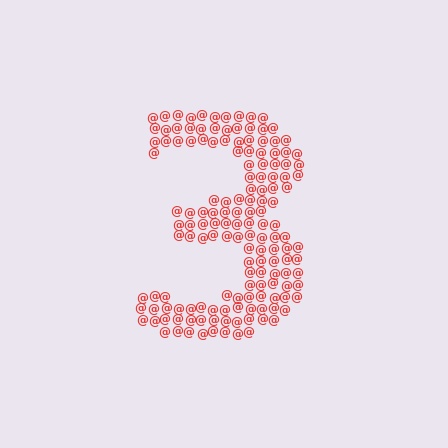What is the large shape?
The large shape is the digit 3.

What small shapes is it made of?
It is made of small at signs.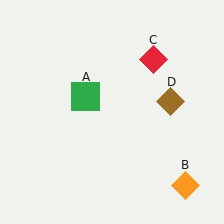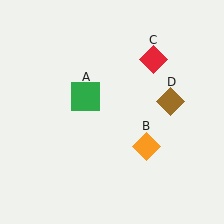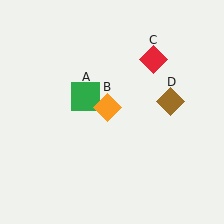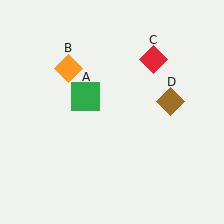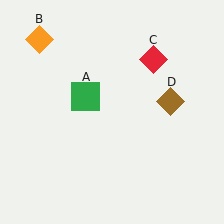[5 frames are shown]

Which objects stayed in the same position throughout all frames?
Green square (object A) and red diamond (object C) and brown diamond (object D) remained stationary.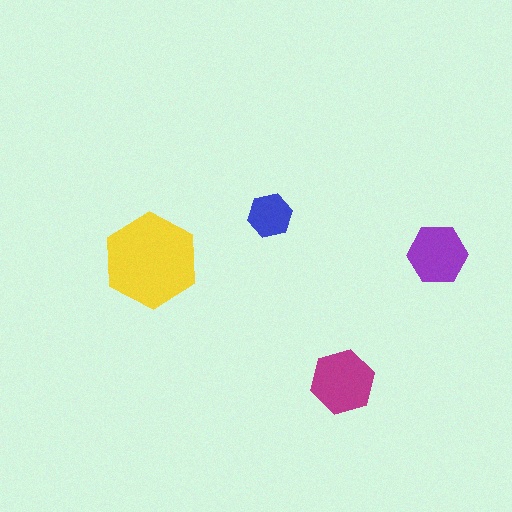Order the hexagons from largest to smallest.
the yellow one, the magenta one, the purple one, the blue one.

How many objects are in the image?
There are 4 objects in the image.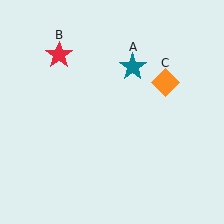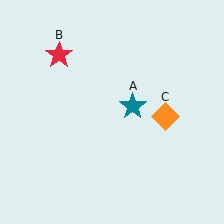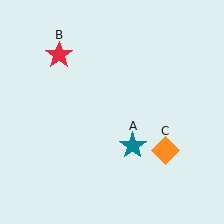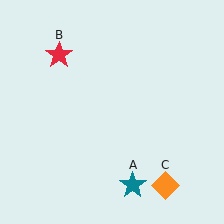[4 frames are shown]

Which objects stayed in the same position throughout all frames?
Red star (object B) remained stationary.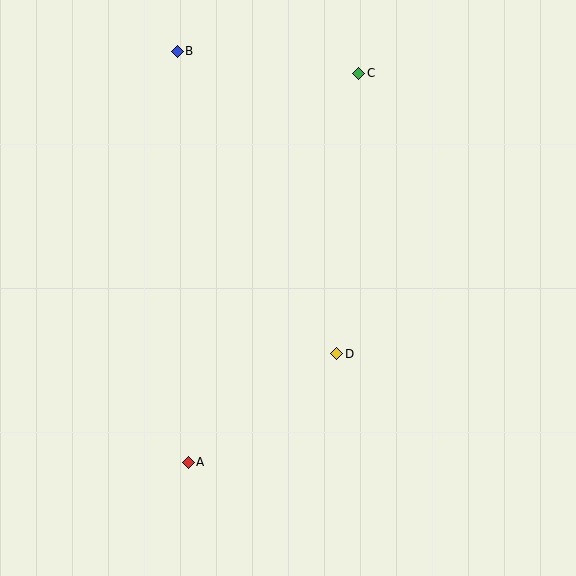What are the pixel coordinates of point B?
Point B is at (177, 51).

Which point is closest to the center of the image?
Point D at (337, 354) is closest to the center.